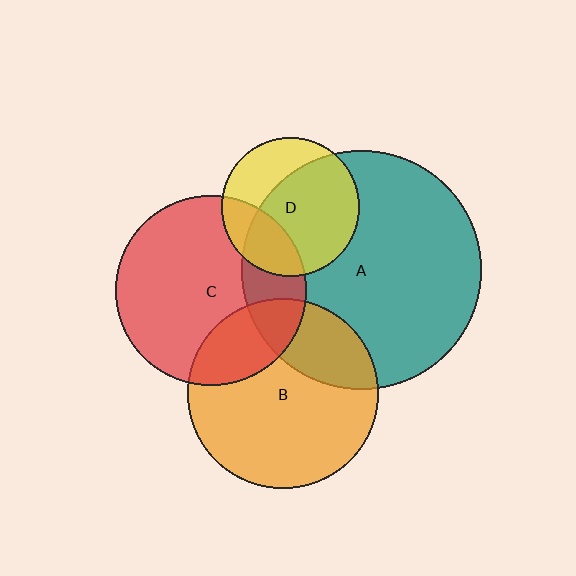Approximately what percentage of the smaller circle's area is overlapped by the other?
Approximately 65%.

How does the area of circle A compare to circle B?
Approximately 1.6 times.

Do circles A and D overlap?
Yes.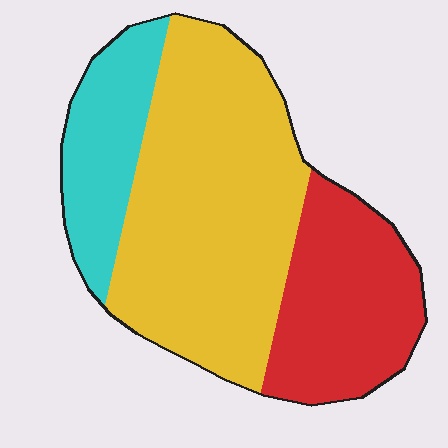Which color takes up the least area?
Cyan, at roughly 20%.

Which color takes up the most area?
Yellow, at roughly 55%.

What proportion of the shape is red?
Red covers about 25% of the shape.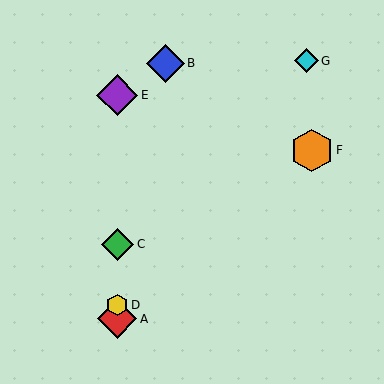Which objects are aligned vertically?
Objects A, C, D, E are aligned vertically.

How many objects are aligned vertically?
4 objects (A, C, D, E) are aligned vertically.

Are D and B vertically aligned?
No, D is at x≈117 and B is at x≈165.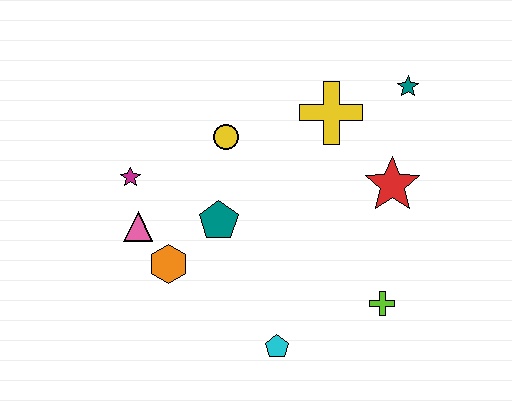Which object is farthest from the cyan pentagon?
The teal star is farthest from the cyan pentagon.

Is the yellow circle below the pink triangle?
No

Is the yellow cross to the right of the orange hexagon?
Yes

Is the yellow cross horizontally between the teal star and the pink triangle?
Yes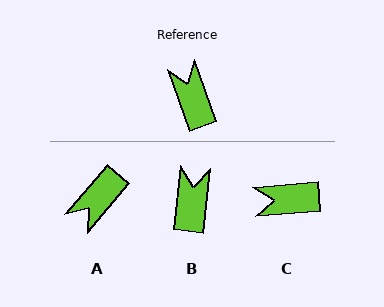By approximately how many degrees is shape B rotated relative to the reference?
Approximately 26 degrees clockwise.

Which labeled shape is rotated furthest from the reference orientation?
A, about 119 degrees away.